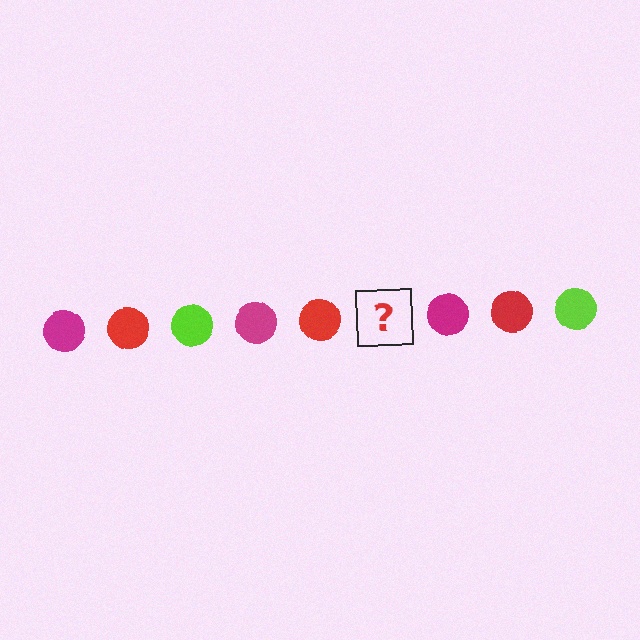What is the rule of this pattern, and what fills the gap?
The rule is that the pattern cycles through magenta, red, lime circles. The gap should be filled with a lime circle.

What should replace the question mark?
The question mark should be replaced with a lime circle.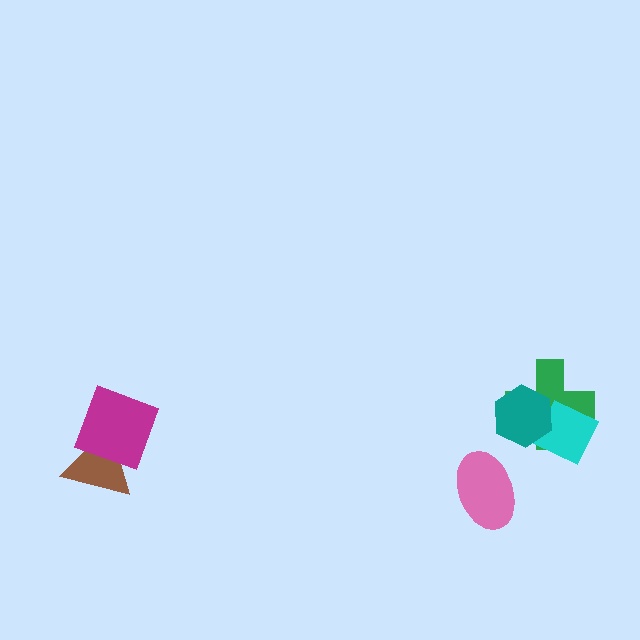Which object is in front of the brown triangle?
The magenta diamond is in front of the brown triangle.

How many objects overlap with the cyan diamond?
2 objects overlap with the cyan diamond.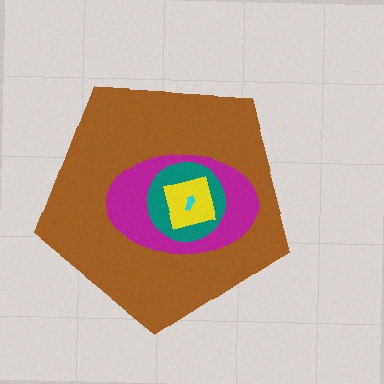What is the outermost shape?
The brown pentagon.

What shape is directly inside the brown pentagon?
The magenta ellipse.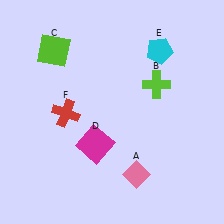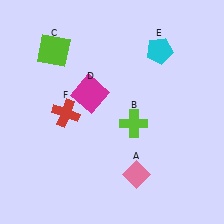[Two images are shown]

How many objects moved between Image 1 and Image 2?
2 objects moved between the two images.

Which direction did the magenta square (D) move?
The magenta square (D) moved up.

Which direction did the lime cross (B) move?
The lime cross (B) moved down.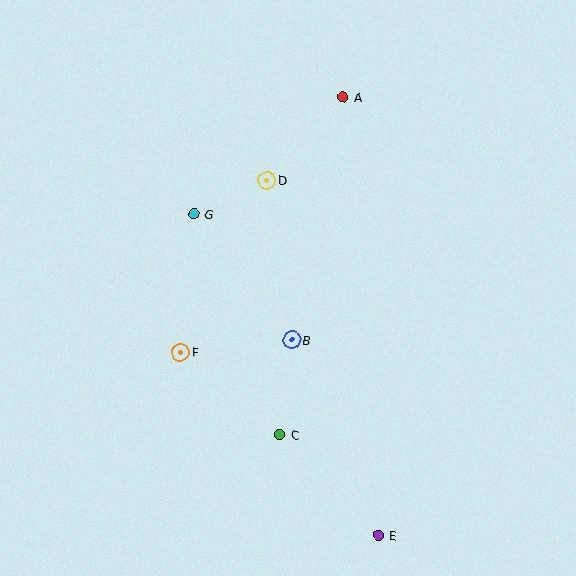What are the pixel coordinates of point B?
Point B is at (292, 340).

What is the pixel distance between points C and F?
The distance between C and F is 129 pixels.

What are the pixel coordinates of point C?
Point C is at (280, 434).